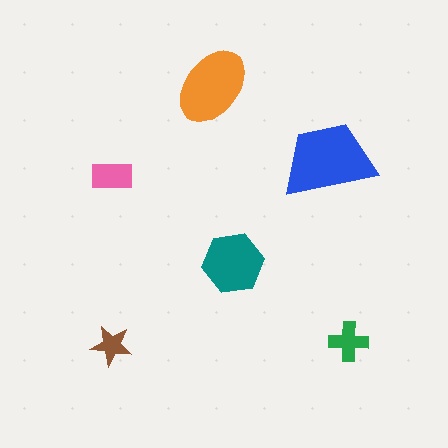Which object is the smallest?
The brown star.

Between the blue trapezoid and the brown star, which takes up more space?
The blue trapezoid.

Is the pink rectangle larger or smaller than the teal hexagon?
Smaller.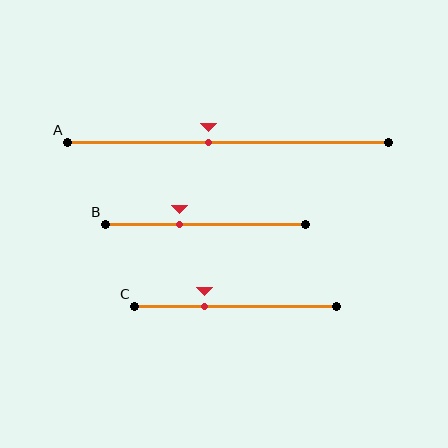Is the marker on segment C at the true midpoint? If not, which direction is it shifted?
No, the marker on segment C is shifted to the left by about 15% of the segment length.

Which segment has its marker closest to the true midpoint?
Segment A has its marker closest to the true midpoint.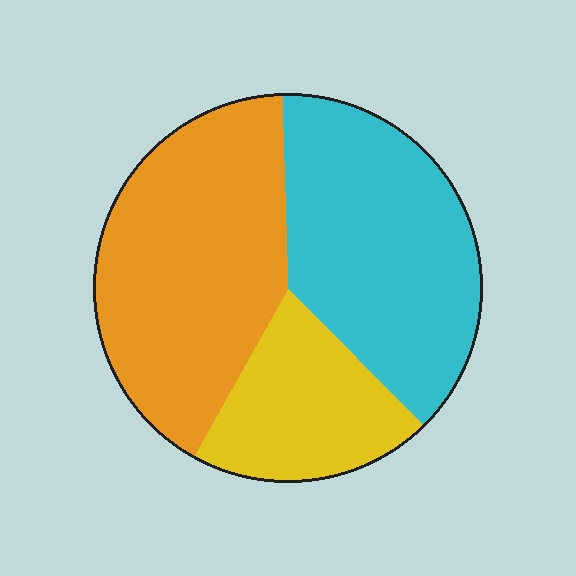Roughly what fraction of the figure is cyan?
Cyan takes up about three eighths (3/8) of the figure.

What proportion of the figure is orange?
Orange covers roughly 40% of the figure.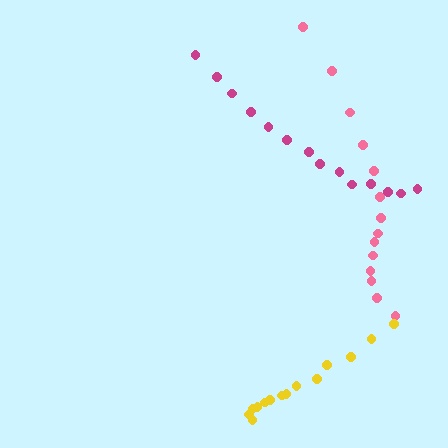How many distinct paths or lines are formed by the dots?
There are 3 distinct paths.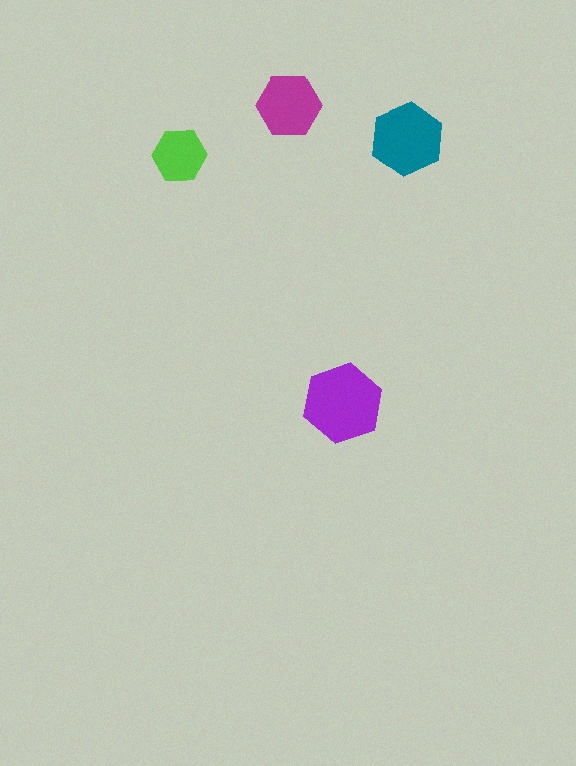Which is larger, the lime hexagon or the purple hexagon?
The purple one.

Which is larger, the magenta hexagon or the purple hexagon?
The purple one.